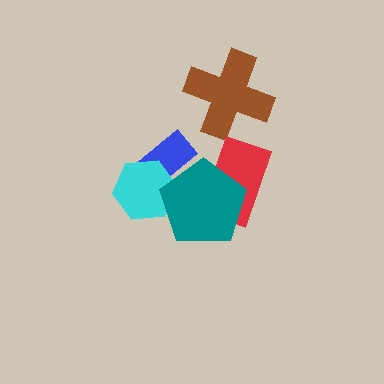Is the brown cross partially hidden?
No, no other shape covers it.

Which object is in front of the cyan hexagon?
The teal pentagon is in front of the cyan hexagon.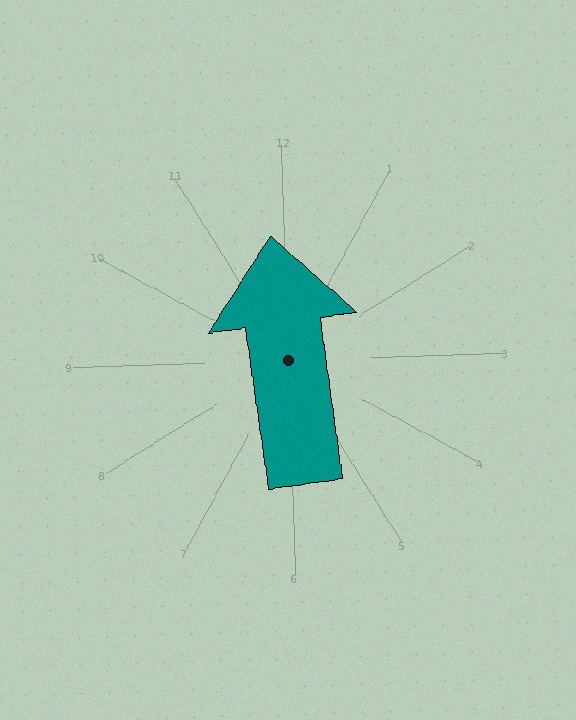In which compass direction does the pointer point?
North.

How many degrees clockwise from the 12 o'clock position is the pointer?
Approximately 354 degrees.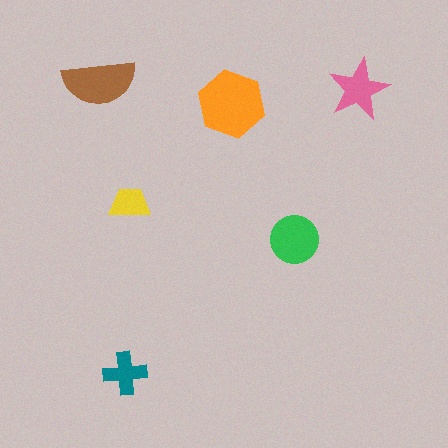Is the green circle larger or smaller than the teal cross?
Larger.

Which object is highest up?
The brown semicircle is topmost.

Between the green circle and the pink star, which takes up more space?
The green circle.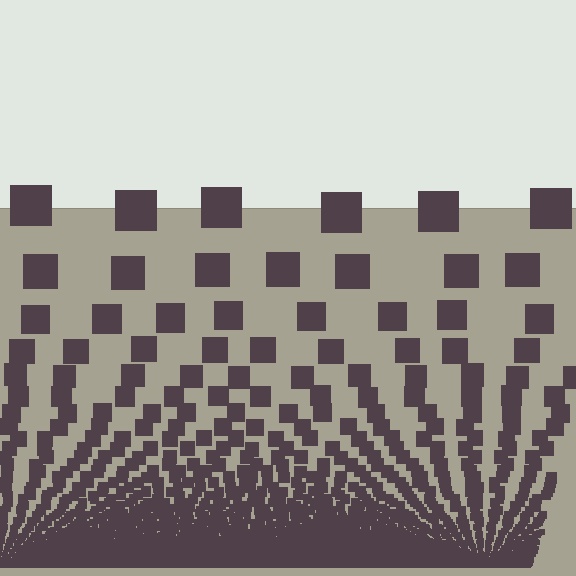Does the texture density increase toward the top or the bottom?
Density increases toward the bottom.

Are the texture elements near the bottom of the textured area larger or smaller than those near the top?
Smaller. The gradient is inverted — elements near the bottom are smaller and denser.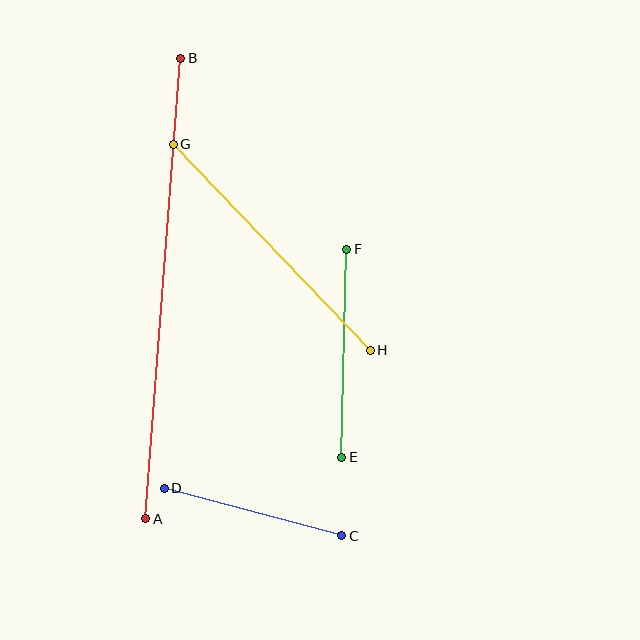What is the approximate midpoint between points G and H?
The midpoint is at approximately (272, 247) pixels.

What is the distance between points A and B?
The distance is approximately 462 pixels.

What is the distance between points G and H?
The distance is approximately 285 pixels.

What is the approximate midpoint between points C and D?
The midpoint is at approximately (253, 512) pixels.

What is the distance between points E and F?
The distance is approximately 208 pixels.